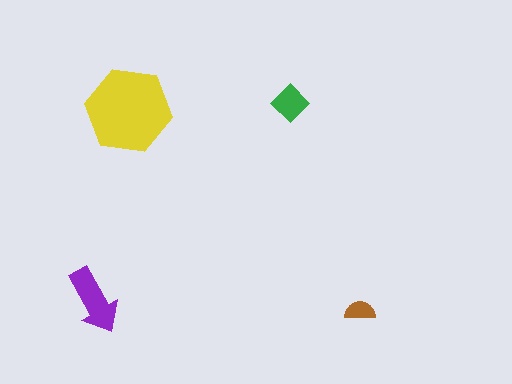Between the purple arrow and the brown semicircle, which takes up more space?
The purple arrow.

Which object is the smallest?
The brown semicircle.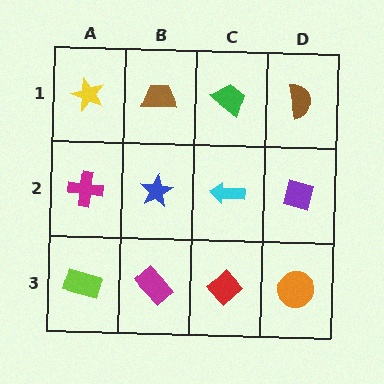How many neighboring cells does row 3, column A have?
2.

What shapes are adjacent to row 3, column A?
A magenta cross (row 2, column A), a magenta rectangle (row 3, column B).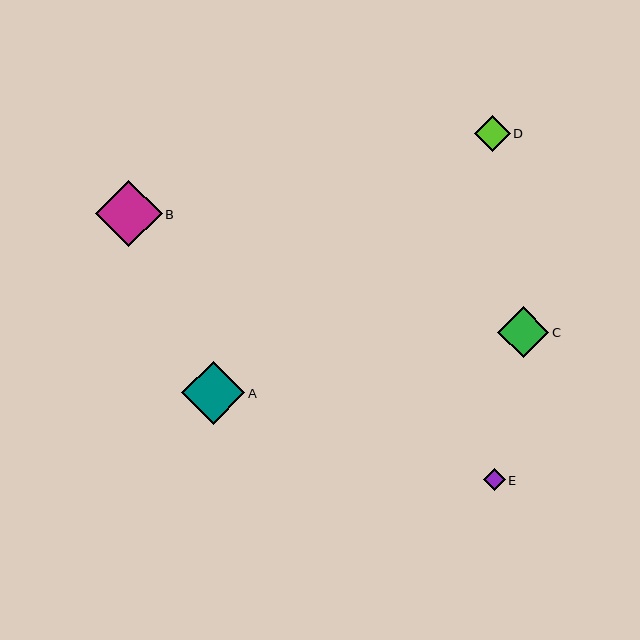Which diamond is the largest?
Diamond B is the largest with a size of approximately 67 pixels.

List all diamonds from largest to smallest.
From largest to smallest: B, A, C, D, E.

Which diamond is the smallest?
Diamond E is the smallest with a size of approximately 21 pixels.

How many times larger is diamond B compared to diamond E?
Diamond B is approximately 3.2 times the size of diamond E.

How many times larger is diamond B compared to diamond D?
Diamond B is approximately 1.8 times the size of diamond D.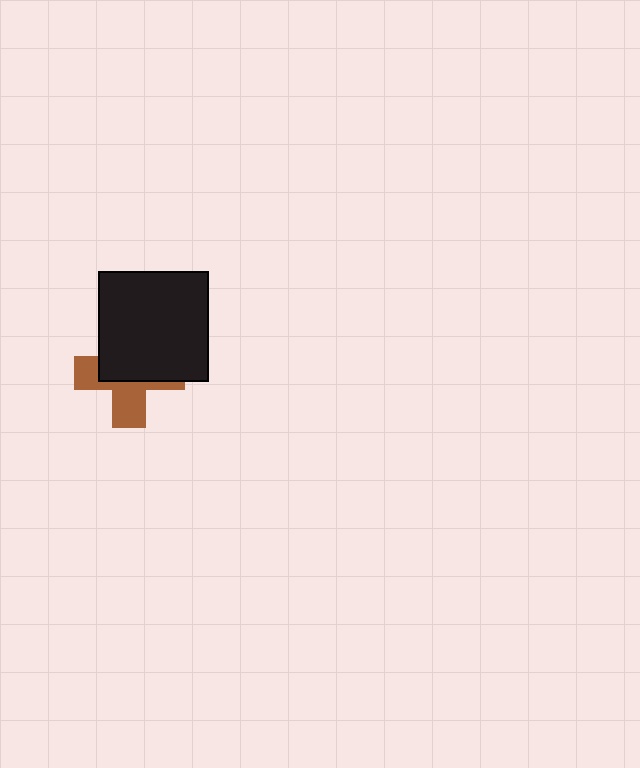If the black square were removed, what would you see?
You would see the complete brown cross.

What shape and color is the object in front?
The object in front is a black square.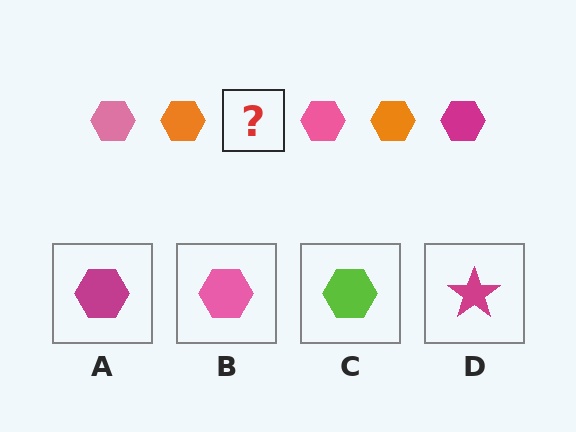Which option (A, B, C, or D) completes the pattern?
A.